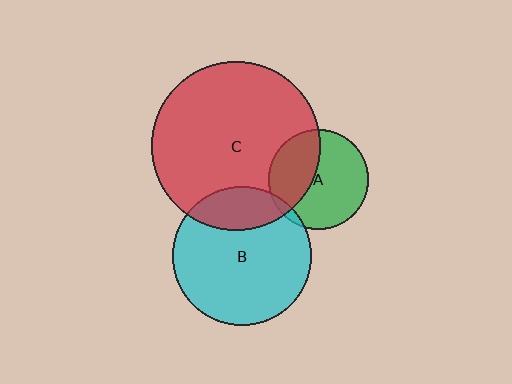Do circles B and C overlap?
Yes.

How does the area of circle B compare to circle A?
Approximately 1.9 times.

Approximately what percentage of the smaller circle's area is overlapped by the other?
Approximately 20%.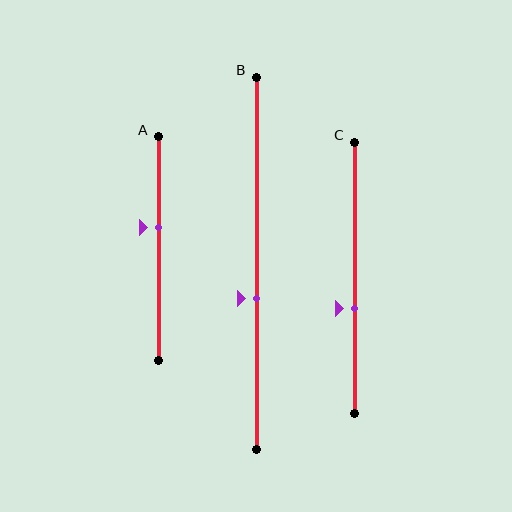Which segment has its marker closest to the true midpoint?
Segment B has its marker closest to the true midpoint.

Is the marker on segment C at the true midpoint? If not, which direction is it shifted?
No, the marker on segment C is shifted downward by about 11% of the segment length.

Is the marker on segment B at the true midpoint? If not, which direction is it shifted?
No, the marker on segment B is shifted downward by about 9% of the segment length.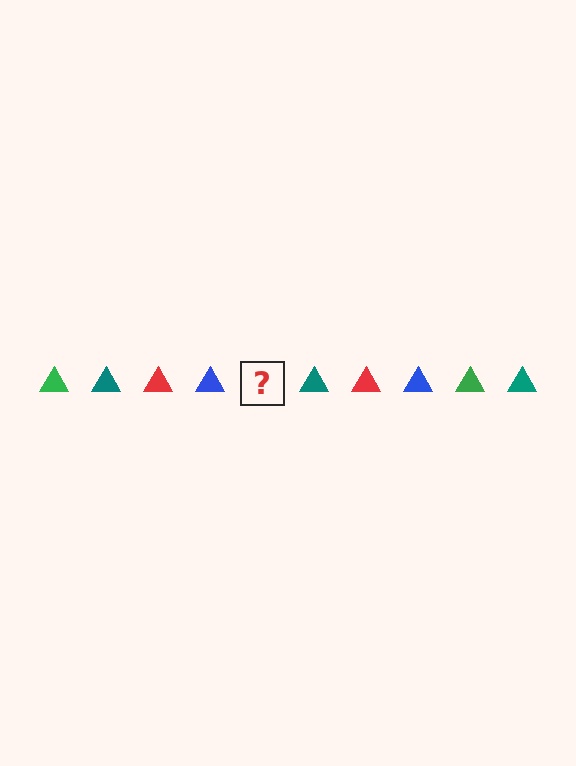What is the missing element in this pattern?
The missing element is a green triangle.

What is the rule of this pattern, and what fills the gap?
The rule is that the pattern cycles through green, teal, red, blue triangles. The gap should be filled with a green triangle.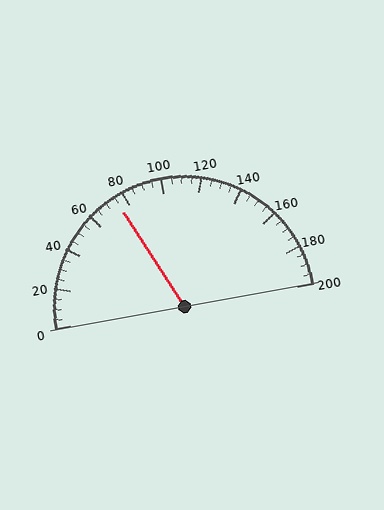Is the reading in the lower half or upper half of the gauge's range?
The reading is in the lower half of the range (0 to 200).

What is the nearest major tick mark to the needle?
The nearest major tick mark is 80.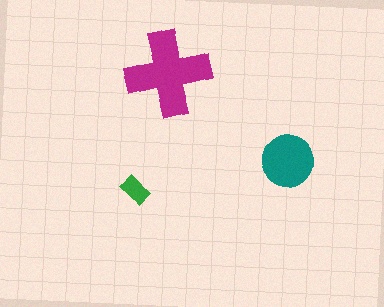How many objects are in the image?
There are 3 objects in the image.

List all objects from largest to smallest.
The magenta cross, the teal circle, the green rectangle.